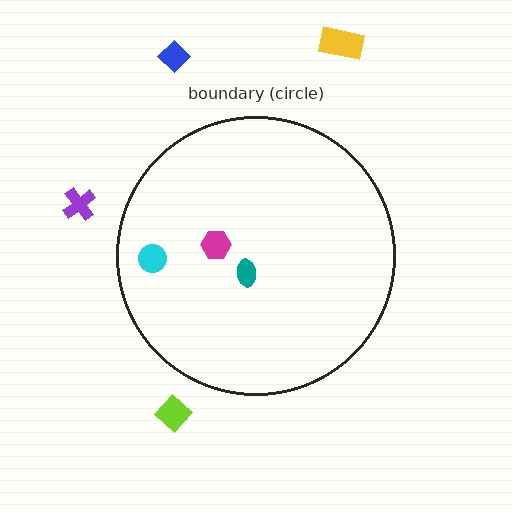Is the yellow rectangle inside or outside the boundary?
Outside.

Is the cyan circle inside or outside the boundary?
Inside.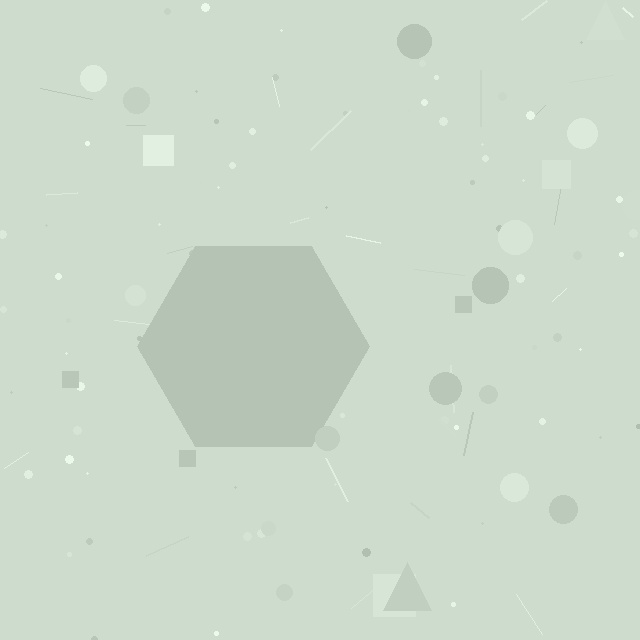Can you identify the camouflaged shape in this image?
The camouflaged shape is a hexagon.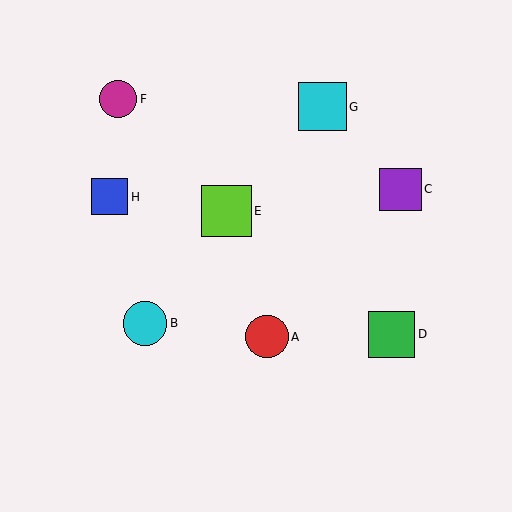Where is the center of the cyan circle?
The center of the cyan circle is at (145, 323).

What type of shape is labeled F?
Shape F is a magenta circle.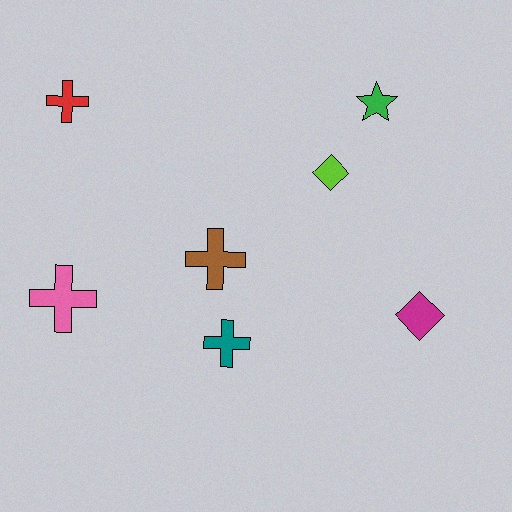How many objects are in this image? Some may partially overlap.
There are 7 objects.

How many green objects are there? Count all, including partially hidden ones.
There is 1 green object.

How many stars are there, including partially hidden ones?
There is 1 star.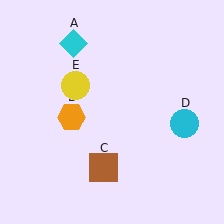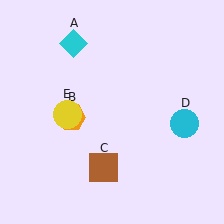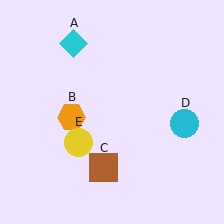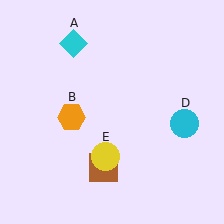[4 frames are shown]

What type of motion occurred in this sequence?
The yellow circle (object E) rotated counterclockwise around the center of the scene.